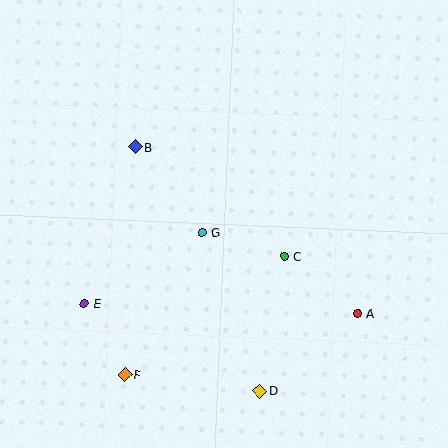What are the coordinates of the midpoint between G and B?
The midpoint between G and B is at (169, 190).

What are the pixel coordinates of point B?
Point B is at (136, 147).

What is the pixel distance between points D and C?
The distance between D and C is 137 pixels.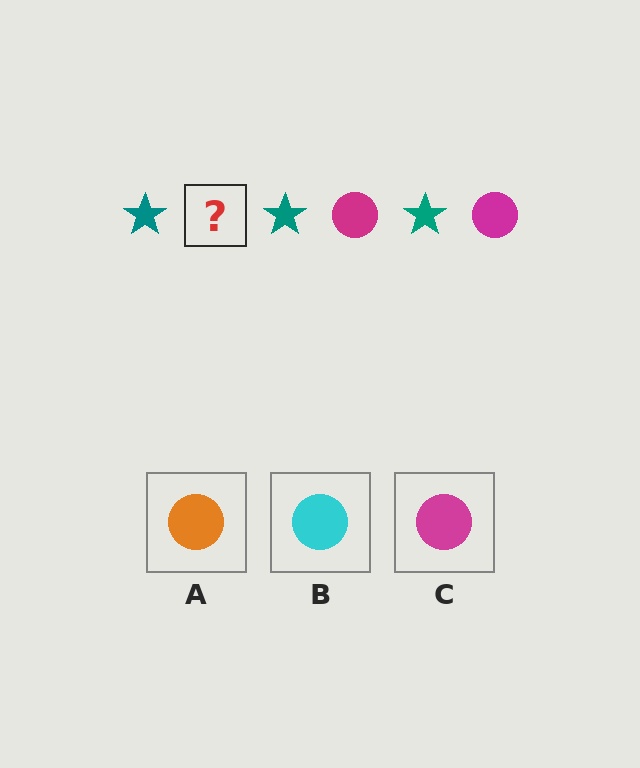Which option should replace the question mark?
Option C.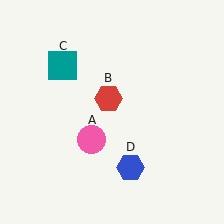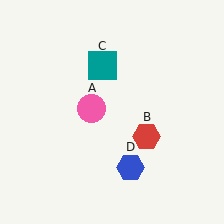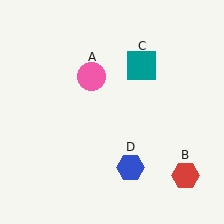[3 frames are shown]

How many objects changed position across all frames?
3 objects changed position: pink circle (object A), red hexagon (object B), teal square (object C).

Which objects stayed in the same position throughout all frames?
Blue hexagon (object D) remained stationary.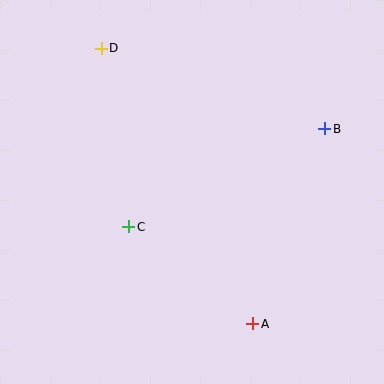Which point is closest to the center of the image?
Point C at (129, 227) is closest to the center.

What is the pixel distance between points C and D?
The distance between C and D is 180 pixels.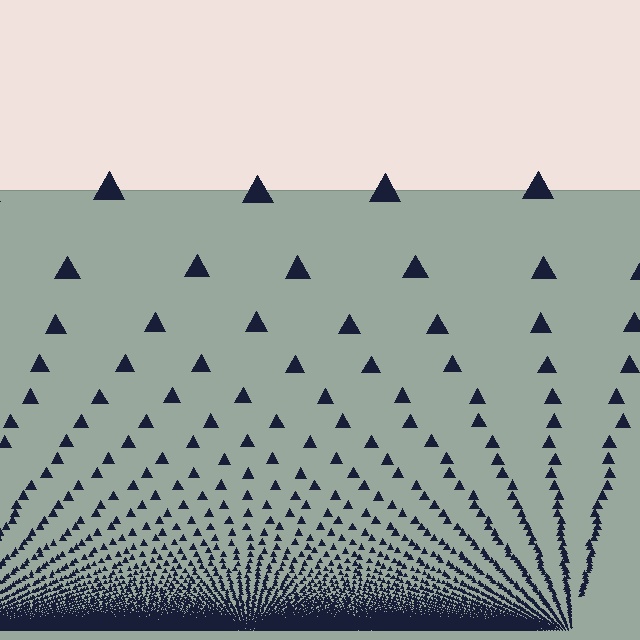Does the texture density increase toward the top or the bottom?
Density increases toward the bottom.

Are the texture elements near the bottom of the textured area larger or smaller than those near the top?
Smaller. The gradient is inverted — elements near the bottom are smaller and denser.